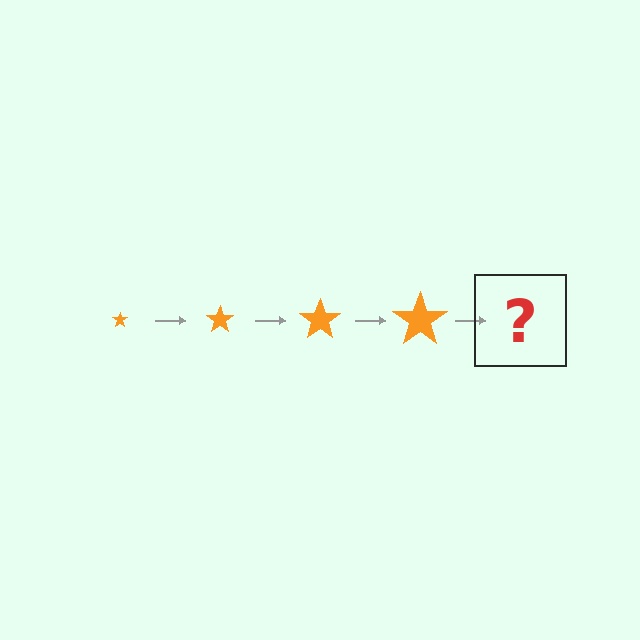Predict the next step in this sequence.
The next step is an orange star, larger than the previous one.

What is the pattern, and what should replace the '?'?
The pattern is that the star gets progressively larger each step. The '?' should be an orange star, larger than the previous one.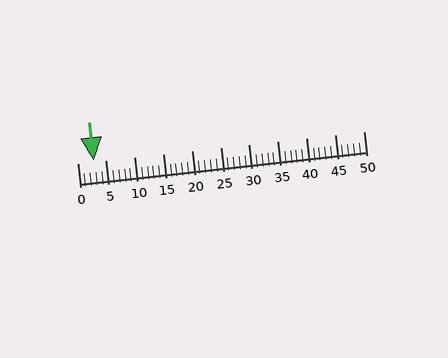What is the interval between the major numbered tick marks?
The major tick marks are spaced 5 units apart.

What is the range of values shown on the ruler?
The ruler shows values from 0 to 50.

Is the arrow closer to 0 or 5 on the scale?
The arrow is closer to 5.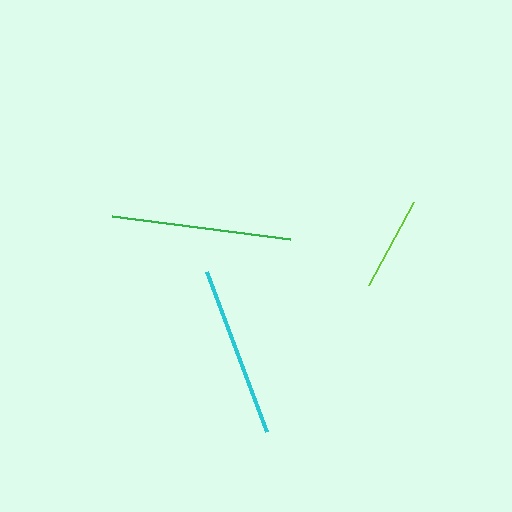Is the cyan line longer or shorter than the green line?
The green line is longer than the cyan line.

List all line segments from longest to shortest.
From longest to shortest: green, cyan, lime.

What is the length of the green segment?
The green segment is approximately 179 pixels long.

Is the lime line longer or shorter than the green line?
The green line is longer than the lime line.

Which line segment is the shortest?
The lime line is the shortest at approximately 95 pixels.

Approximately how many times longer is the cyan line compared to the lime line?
The cyan line is approximately 1.8 times the length of the lime line.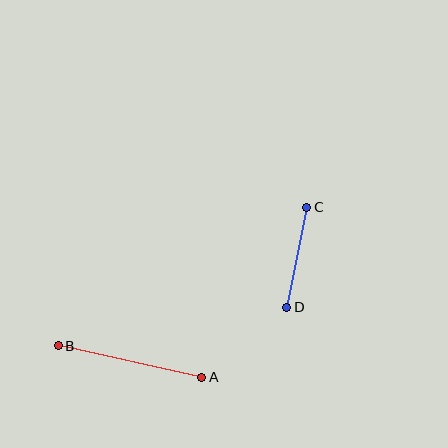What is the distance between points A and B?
The distance is approximately 147 pixels.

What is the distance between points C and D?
The distance is approximately 102 pixels.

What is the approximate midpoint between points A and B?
The midpoint is at approximately (130, 362) pixels.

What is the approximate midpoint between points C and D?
The midpoint is at approximately (297, 257) pixels.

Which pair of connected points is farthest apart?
Points A and B are farthest apart.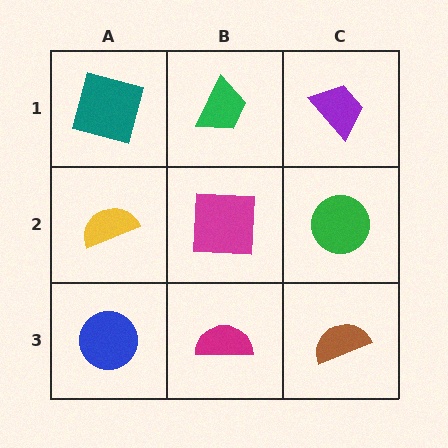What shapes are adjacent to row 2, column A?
A teal square (row 1, column A), a blue circle (row 3, column A), a magenta square (row 2, column B).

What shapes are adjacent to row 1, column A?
A yellow semicircle (row 2, column A), a green trapezoid (row 1, column B).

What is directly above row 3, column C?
A green circle.